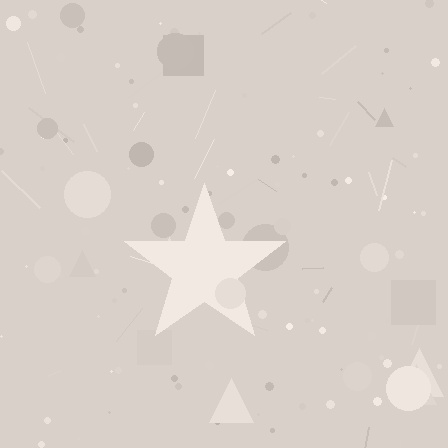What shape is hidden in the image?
A star is hidden in the image.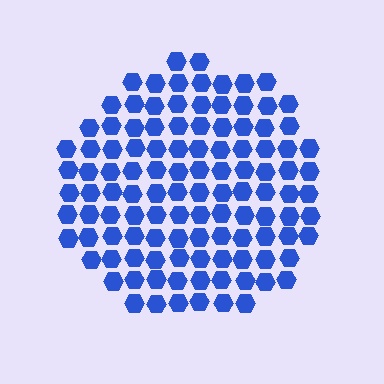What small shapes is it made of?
It is made of small hexagons.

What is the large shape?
The large shape is a circle.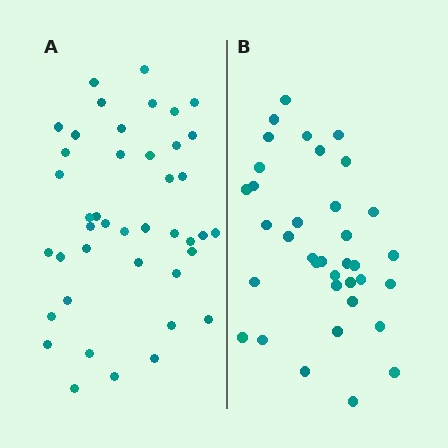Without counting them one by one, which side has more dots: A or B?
Region A (the left region) has more dots.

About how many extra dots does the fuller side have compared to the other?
Region A has about 6 more dots than region B.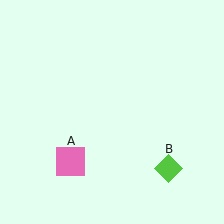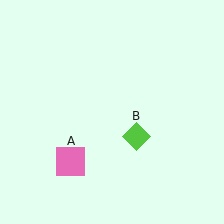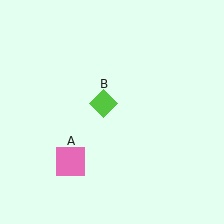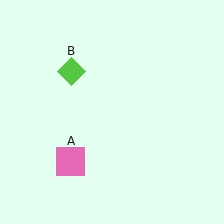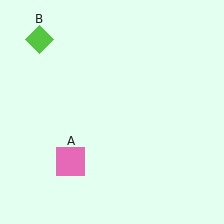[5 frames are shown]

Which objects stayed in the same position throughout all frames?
Pink square (object A) remained stationary.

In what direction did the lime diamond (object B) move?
The lime diamond (object B) moved up and to the left.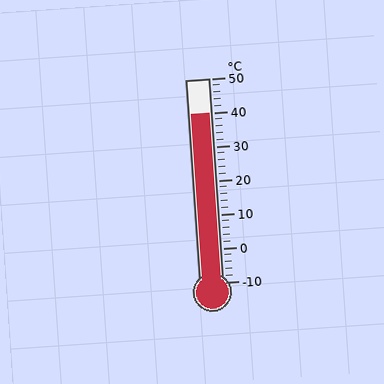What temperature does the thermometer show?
The thermometer shows approximately 40°C.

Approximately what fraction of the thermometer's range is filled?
The thermometer is filled to approximately 85% of its range.